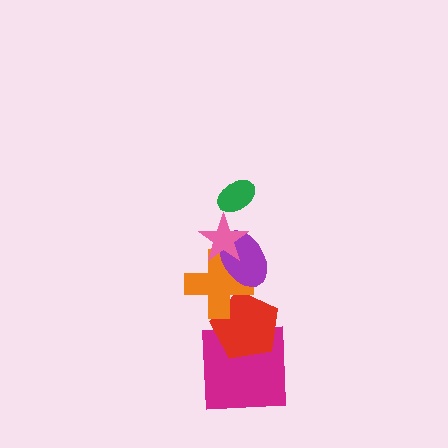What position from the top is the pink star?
The pink star is 2nd from the top.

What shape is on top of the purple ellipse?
The pink star is on top of the purple ellipse.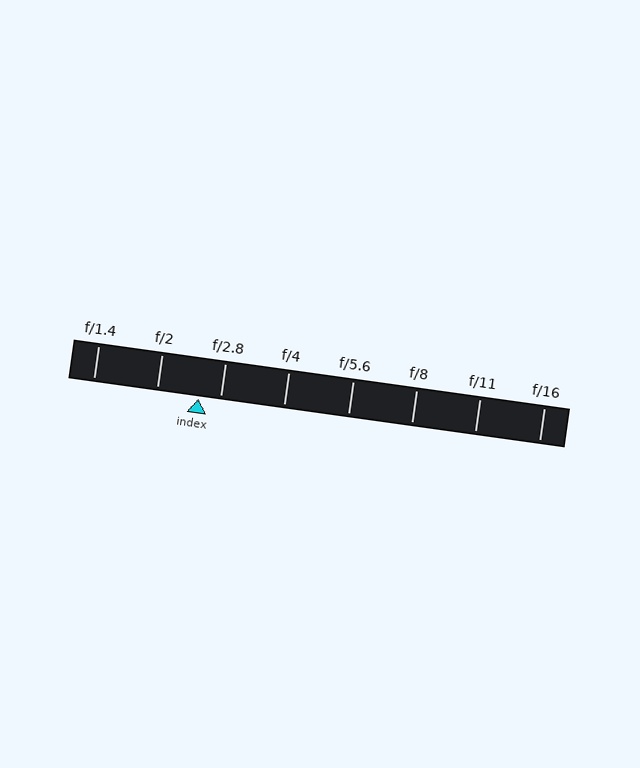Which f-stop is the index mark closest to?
The index mark is closest to f/2.8.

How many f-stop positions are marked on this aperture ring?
There are 8 f-stop positions marked.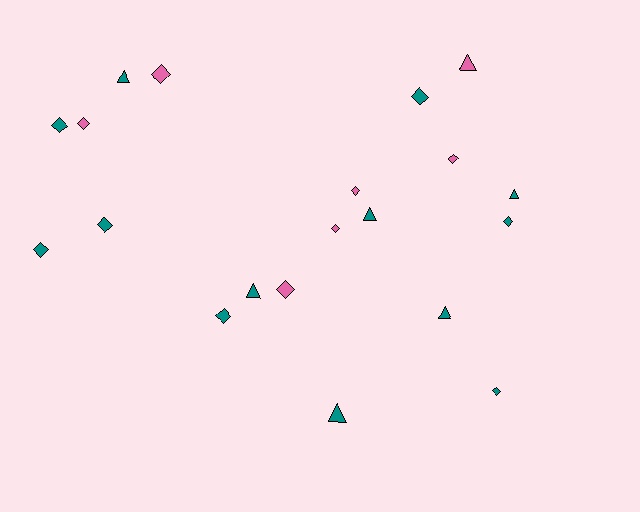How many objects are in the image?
There are 20 objects.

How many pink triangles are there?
There is 1 pink triangle.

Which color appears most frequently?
Teal, with 13 objects.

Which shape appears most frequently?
Diamond, with 13 objects.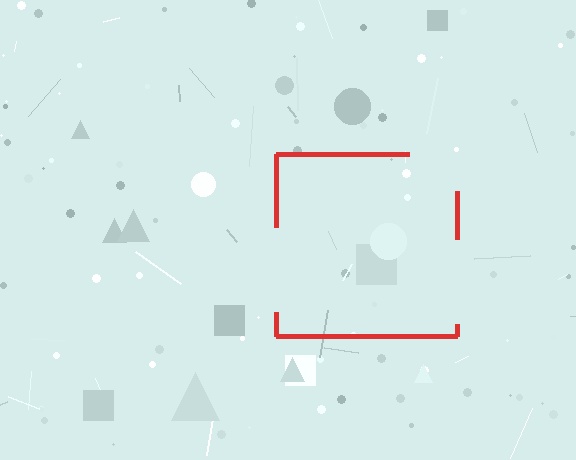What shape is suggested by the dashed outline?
The dashed outline suggests a square.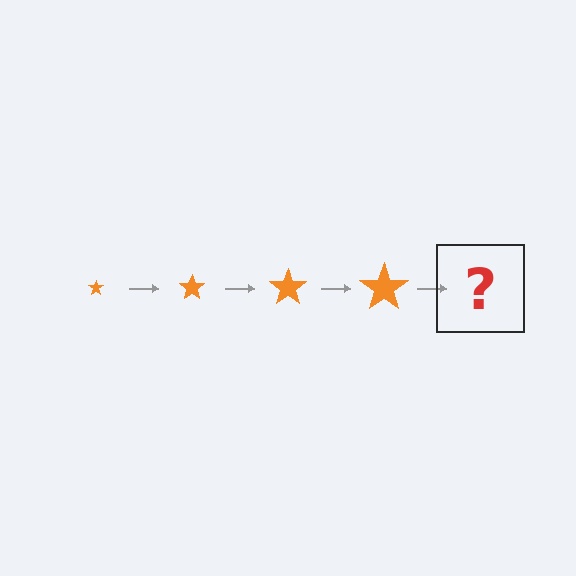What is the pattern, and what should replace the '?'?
The pattern is that the star gets progressively larger each step. The '?' should be an orange star, larger than the previous one.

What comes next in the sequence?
The next element should be an orange star, larger than the previous one.